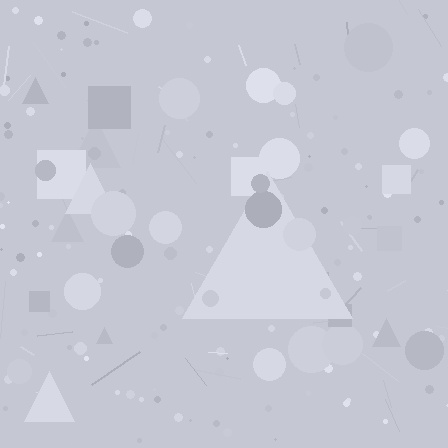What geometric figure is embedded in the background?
A triangle is embedded in the background.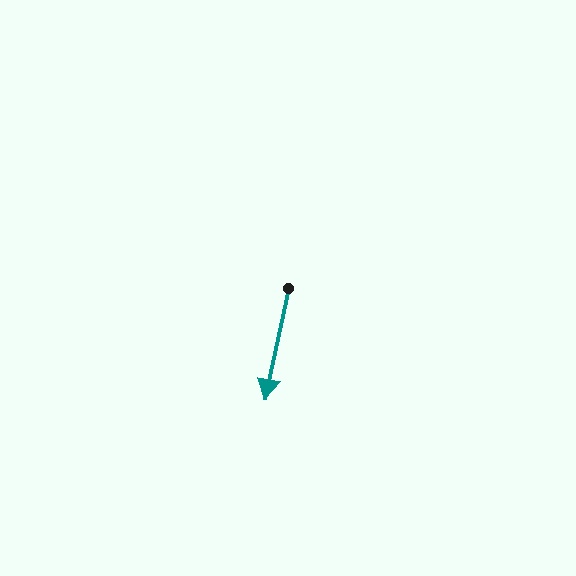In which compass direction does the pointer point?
South.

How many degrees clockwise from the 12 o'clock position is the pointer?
Approximately 192 degrees.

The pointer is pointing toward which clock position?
Roughly 6 o'clock.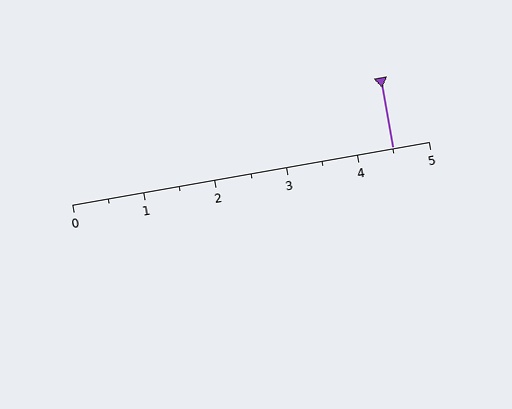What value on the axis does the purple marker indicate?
The marker indicates approximately 4.5.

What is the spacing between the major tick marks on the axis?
The major ticks are spaced 1 apart.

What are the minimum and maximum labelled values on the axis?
The axis runs from 0 to 5.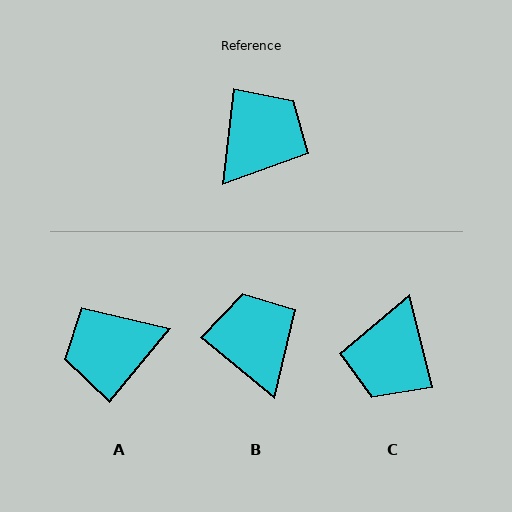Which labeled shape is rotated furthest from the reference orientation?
C, about 159 degrees away.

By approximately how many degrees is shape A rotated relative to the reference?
Approximately 147 degrees counter-clockwise.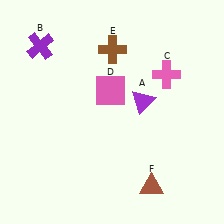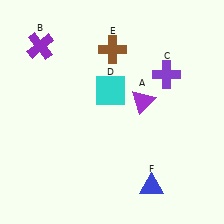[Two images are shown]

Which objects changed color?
C changed from pink to purple. D changed from pink to cyan. F changed from brown to blue.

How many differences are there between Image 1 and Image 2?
There are 3 differences between the two images.